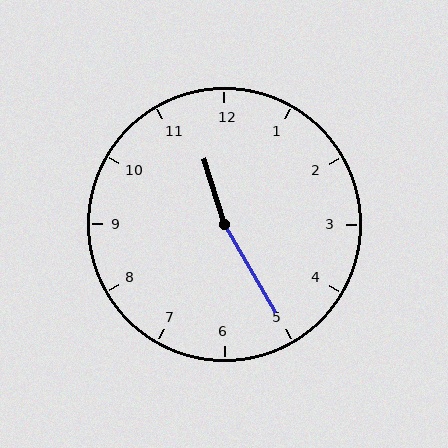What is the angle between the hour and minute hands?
Approximately 168 degrees.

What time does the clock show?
11:25.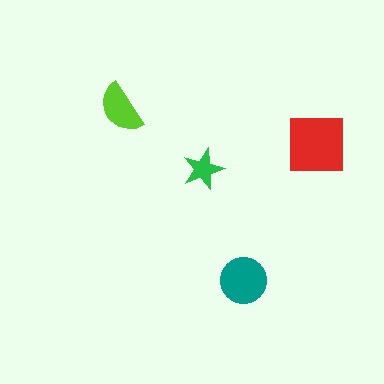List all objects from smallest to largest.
The green star, the lime semicircle, the teal circle, the red square.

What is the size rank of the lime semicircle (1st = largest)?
3rd.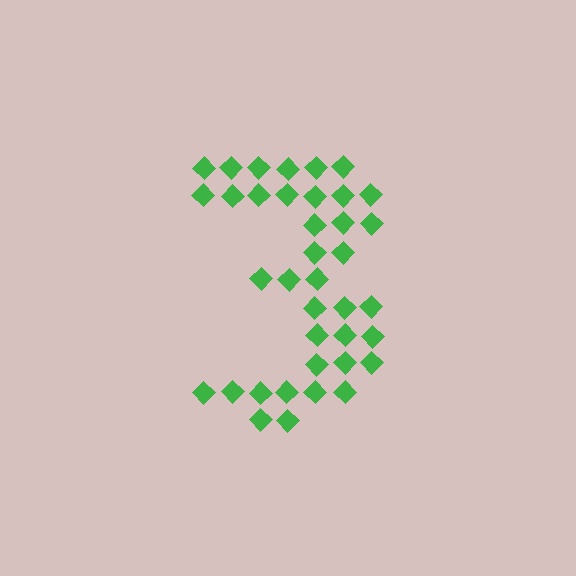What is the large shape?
The large shape is the digit 3.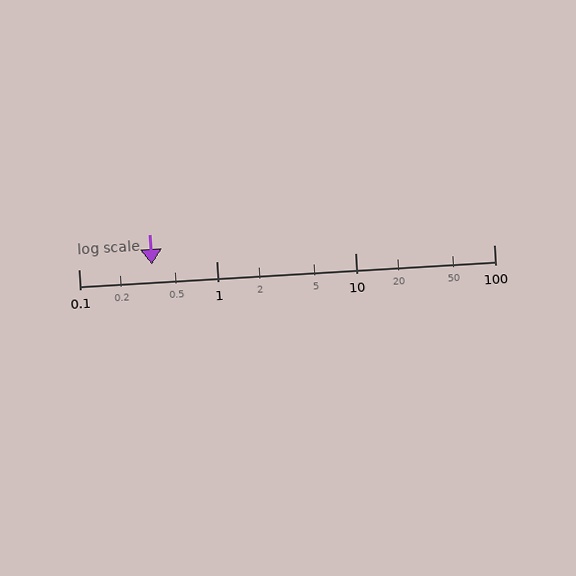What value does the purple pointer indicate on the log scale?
The pointer indicates approximately 0.34.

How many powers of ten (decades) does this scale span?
The scale spans 3 decades, from 0.1 to 100.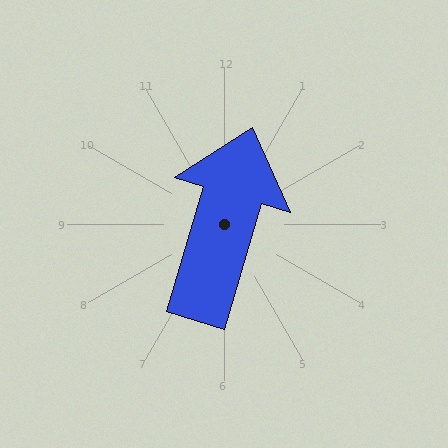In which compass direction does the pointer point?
North.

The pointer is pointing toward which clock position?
Roughly 1 o'clock.